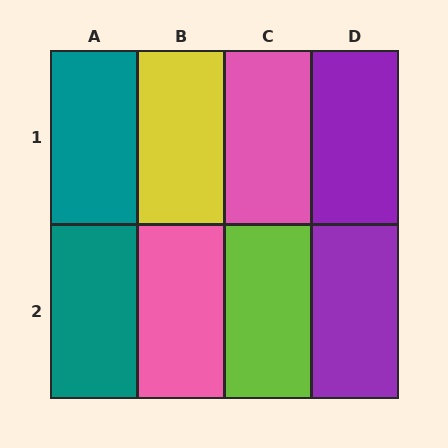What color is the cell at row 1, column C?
Pink.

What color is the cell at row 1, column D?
Purple.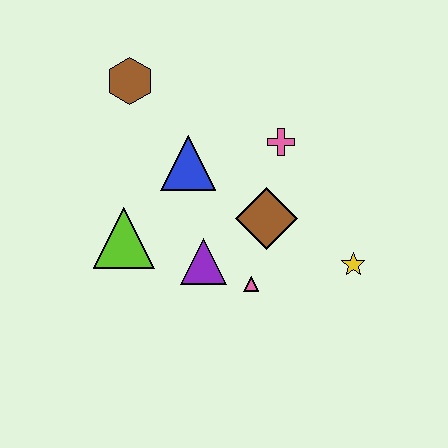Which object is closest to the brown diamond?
The pink triangle is closest to the brown diamond.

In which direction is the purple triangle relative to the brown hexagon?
The purple triangle is below the brown hexagon.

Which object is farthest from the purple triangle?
The brown hexagon is farthest from the purple triangle.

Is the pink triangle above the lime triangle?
No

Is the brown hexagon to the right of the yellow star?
No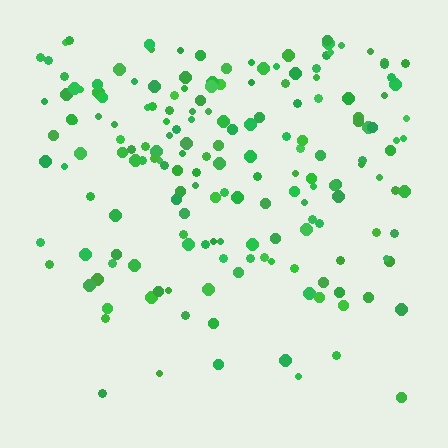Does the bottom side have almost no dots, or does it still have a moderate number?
Still a moderate number, just noticeably fewer than the top.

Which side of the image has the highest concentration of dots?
The top.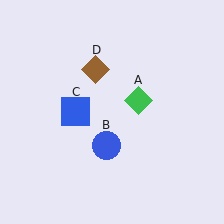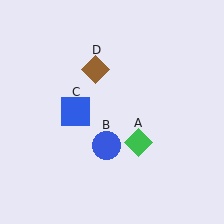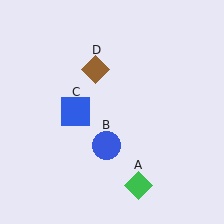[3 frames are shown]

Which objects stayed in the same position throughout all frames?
Blue circle (object B) and blue square (object C) and brown diamond (object D) remained stationary.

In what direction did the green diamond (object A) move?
The green diamond (object A) moved down.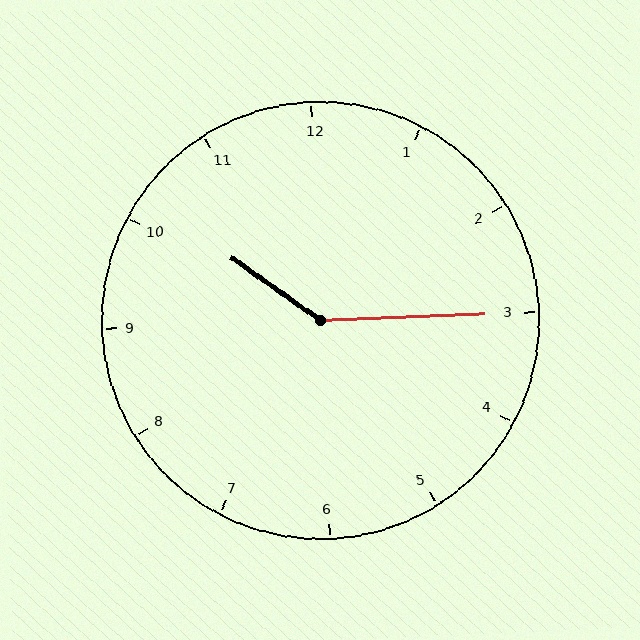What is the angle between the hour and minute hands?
Approximately 142 degrees.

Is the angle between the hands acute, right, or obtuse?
It is obtuse.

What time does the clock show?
10:15.